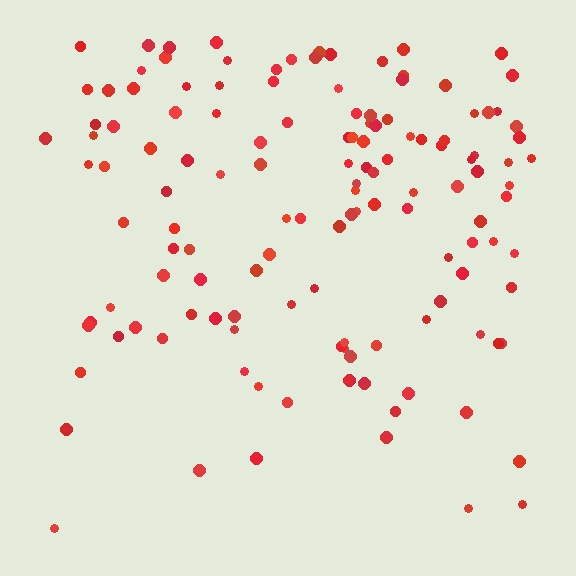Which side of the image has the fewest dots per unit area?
The bottom.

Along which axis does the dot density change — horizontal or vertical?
Vertical.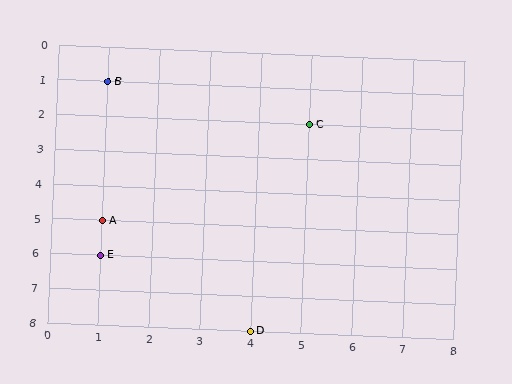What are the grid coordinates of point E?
Point E is at grid coordinates (1, 6).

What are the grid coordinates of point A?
Point A is at grid coordinates (1, 5).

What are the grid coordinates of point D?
Point D is at grid coordinates (4, 8).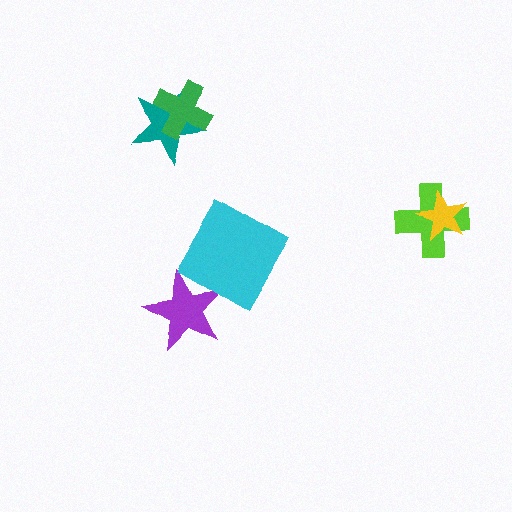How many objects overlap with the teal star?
1 object overlaps with the teal star.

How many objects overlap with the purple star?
1 object overlaps with the purple star.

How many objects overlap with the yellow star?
1 object overlaps with the yellow star.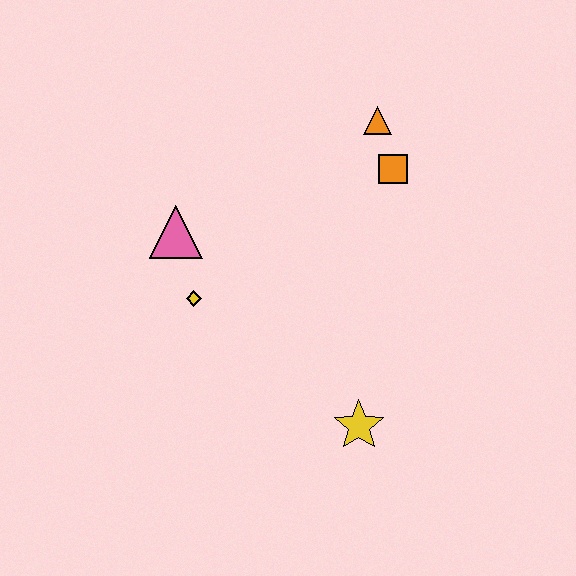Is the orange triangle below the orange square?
No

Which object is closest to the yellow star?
The yellow diamond is closest to the yellow star.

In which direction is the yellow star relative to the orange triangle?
The yellow star is below the orange triangle.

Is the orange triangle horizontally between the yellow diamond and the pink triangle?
No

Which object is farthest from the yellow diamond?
The orange triangle is farthest from the yellow diamond.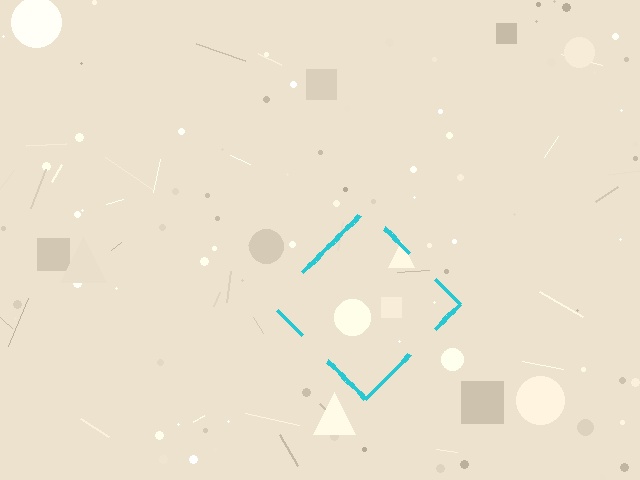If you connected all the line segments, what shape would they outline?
They would outline a diamond.